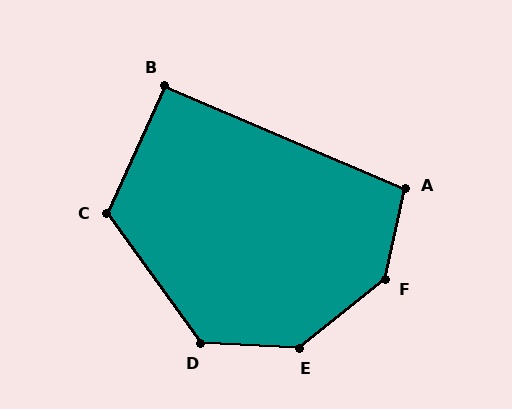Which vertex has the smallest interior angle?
B, at approximately 91 degrees.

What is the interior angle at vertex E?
Approximately 139 degrees (obtuse).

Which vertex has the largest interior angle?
F, at approximately 140 degrees.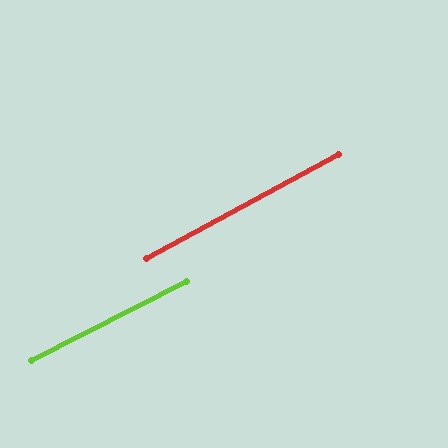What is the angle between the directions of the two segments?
Approximately 2 degrees.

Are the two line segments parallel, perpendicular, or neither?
Parallel — their directions differ by only 1.6°.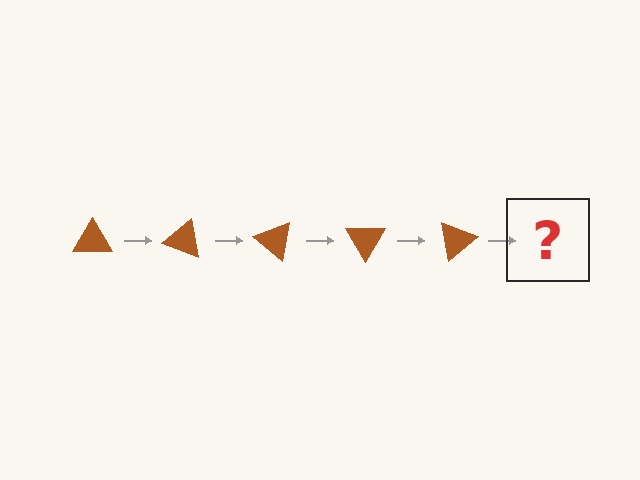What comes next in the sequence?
The next element should be a brown triangle rotated 100 degrees.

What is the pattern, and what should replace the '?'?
The pattern is that the triangle rotates 20 degrees each step. The '?' should be a brown triangle rotated 100 degrees.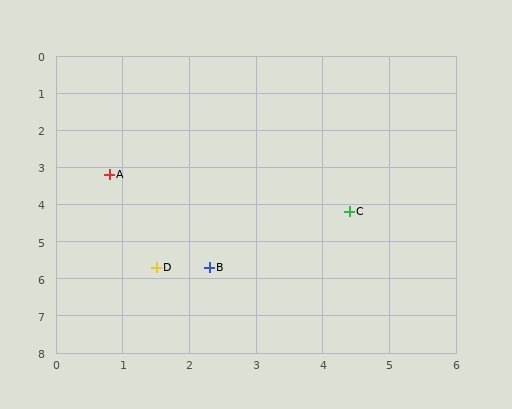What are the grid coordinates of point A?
Point A is at approximately (0.8, 3.2).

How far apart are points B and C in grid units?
Points B and C are about 2.6 grid units apart.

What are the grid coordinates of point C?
Point C is at approximately (4.4, 4.2).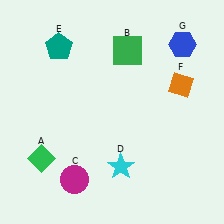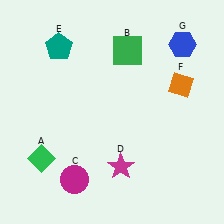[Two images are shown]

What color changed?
The star (D) changed from cyan in Image 1 to magenta in Image 2.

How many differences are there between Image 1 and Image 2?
There is 1 difference between the two images.